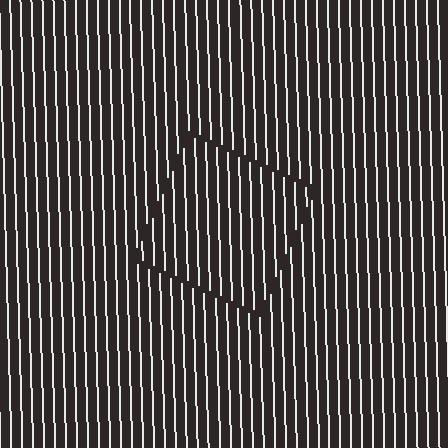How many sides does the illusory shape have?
4 sides — the line-ends trace a square.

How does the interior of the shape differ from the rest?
The interior of the shape contains the same grating, shifted by half a period — the contour is defined by the phase discontinuity where line-ends from the inner and outer gratings abut.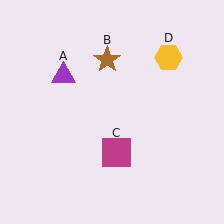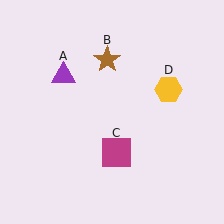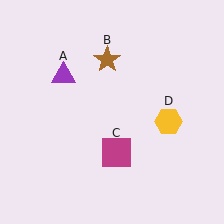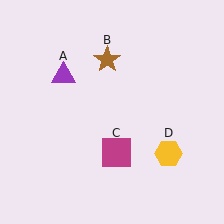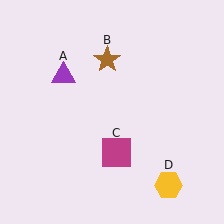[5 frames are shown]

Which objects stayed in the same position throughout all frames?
Purple triangle (object A) and brown star (object B) and magenta square (object C) remained stationary.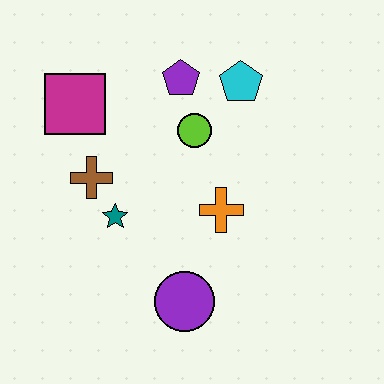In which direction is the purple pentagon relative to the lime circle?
The purple pentagon is above the lime circle.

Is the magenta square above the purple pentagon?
No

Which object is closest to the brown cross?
The teal star is closest to the brown cross.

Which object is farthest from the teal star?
The cyan pentagon is farthest from the teal star.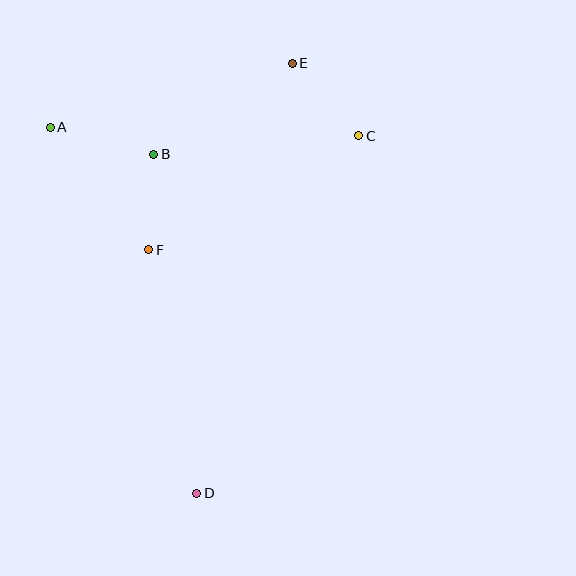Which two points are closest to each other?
Points B and F are closest to each other.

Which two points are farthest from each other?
Points D and E are farthest from each other.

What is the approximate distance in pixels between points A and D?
The distance between A and D is approximately 394 pixels.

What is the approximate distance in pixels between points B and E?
The distance between B and E is approximately 166 pixels.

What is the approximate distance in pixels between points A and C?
The distance between A and C is approximately 309 pixels.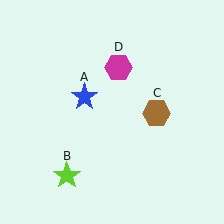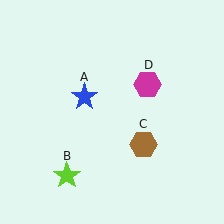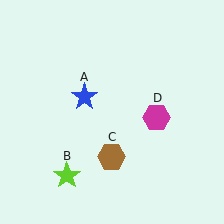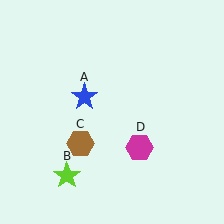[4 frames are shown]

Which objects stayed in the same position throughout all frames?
Blue star (object A) and lime star (object B) remained stationary.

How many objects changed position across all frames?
2 objects changed position: brown hexagon (object C), magenta hexagon (object D).